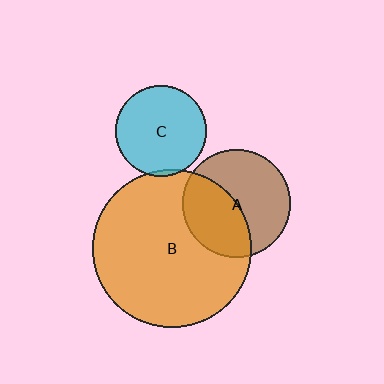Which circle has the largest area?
Circle B (orange).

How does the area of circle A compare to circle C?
Approximately 1.4 times.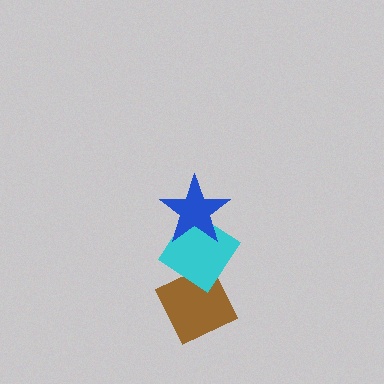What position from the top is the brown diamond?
The brown diamond is 3rd from the top.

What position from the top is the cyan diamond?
The cyan diamond is 2nd from the top.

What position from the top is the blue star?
The blue star is 1st from the top.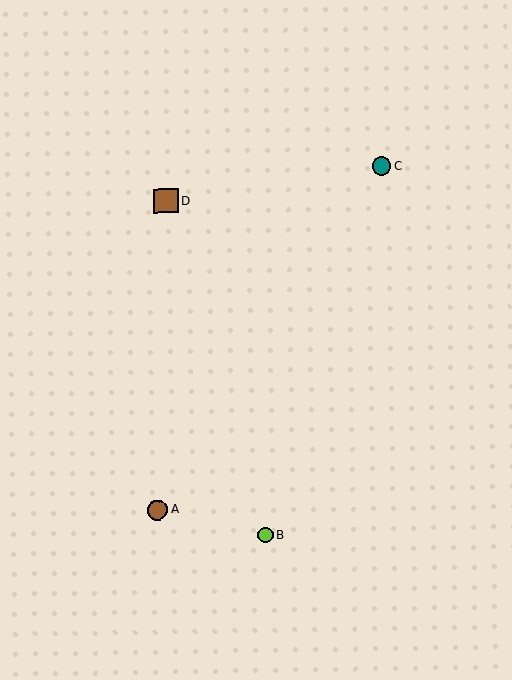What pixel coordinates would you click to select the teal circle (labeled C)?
Click at (382, 166) to select the teal circle C.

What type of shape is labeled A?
Shape A is a brown circle.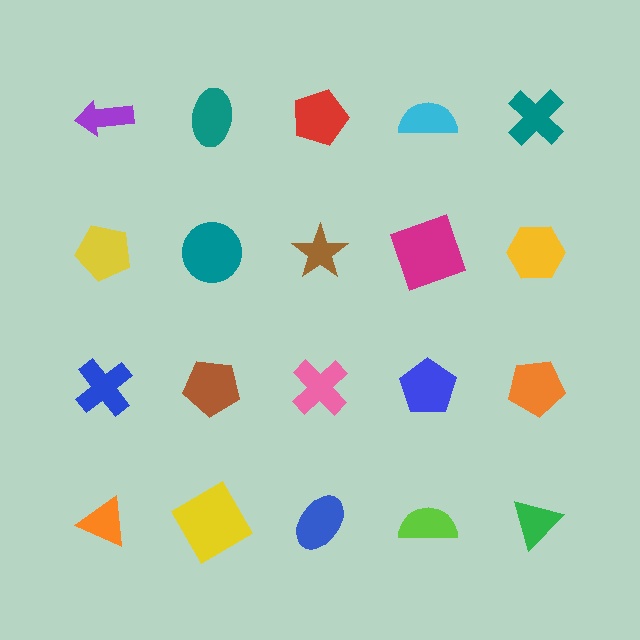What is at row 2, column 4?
A magenta square.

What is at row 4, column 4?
A lime semicircle.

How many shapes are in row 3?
5 shapes.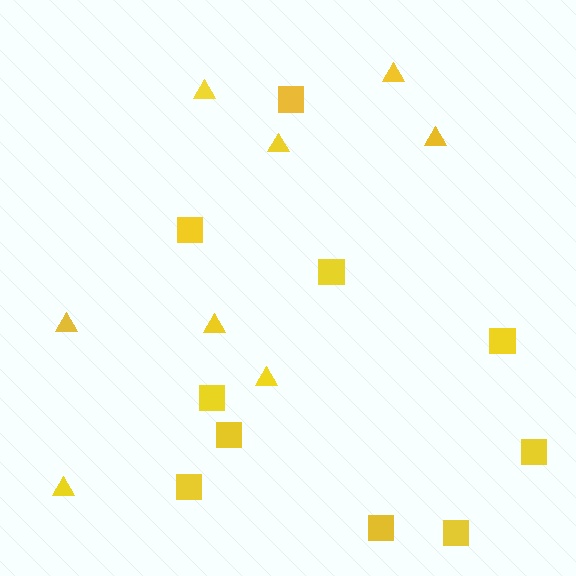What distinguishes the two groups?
There are 2 groups: one group of triangles (8) and one group of squares (10).